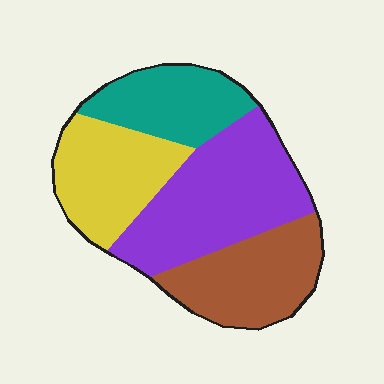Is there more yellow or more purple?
Purple.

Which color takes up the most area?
Purple, at roughly 35%.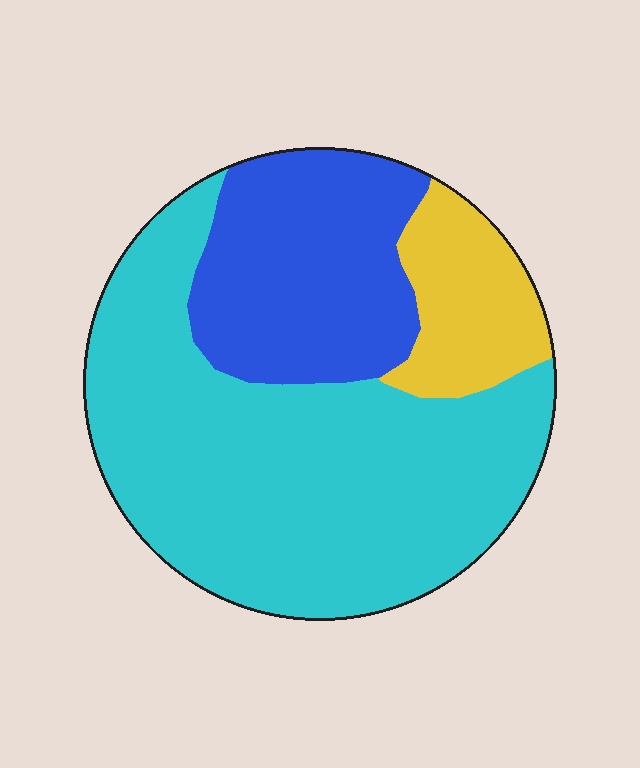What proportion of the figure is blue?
Blue covers 27% of the figure.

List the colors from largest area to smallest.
From largest to smallest: cyan, blue, yellow.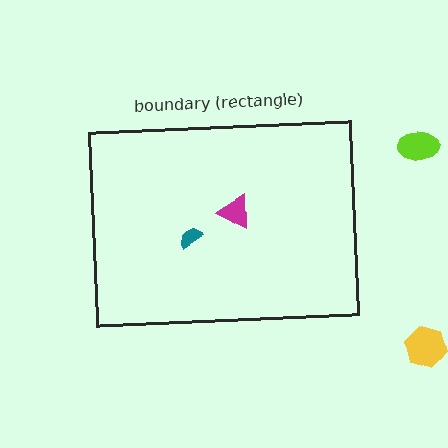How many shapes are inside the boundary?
2 inside, 2 outside.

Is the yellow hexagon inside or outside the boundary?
Outside.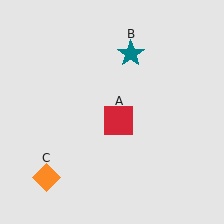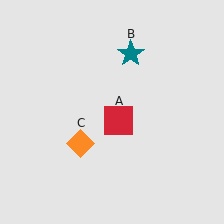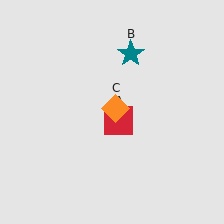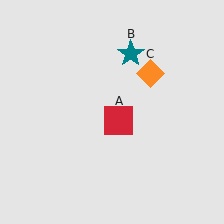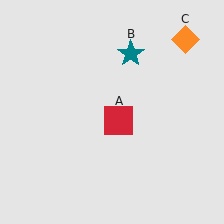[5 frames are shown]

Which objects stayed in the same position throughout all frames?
Red square (object A) and teal star (object B) remained stationary.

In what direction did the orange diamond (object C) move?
The orange diamond (object C) moved up and to the right.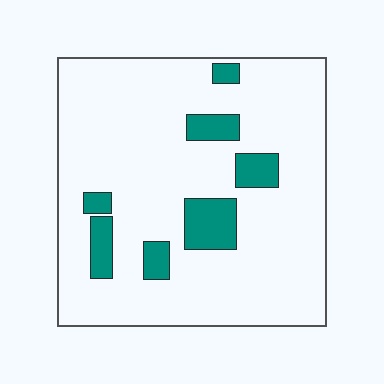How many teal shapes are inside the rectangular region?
7.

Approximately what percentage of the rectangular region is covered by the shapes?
Approximately 15%.